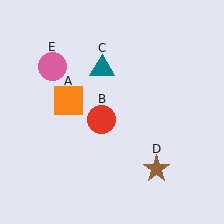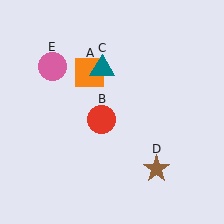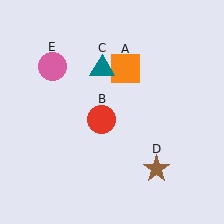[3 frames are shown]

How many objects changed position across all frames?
1 object changed position: orange square (object A).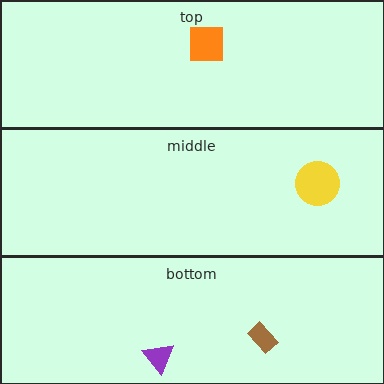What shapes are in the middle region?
The yellow circle.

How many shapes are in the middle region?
1.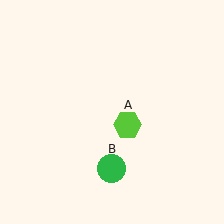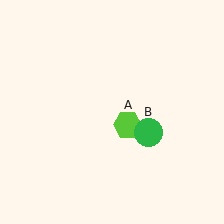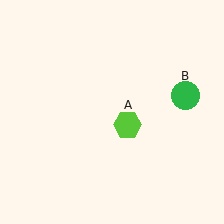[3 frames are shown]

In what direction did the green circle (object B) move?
The green circle (object B) moved up and to the right.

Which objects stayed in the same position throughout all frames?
Lime hexagon (object A) remained stationary.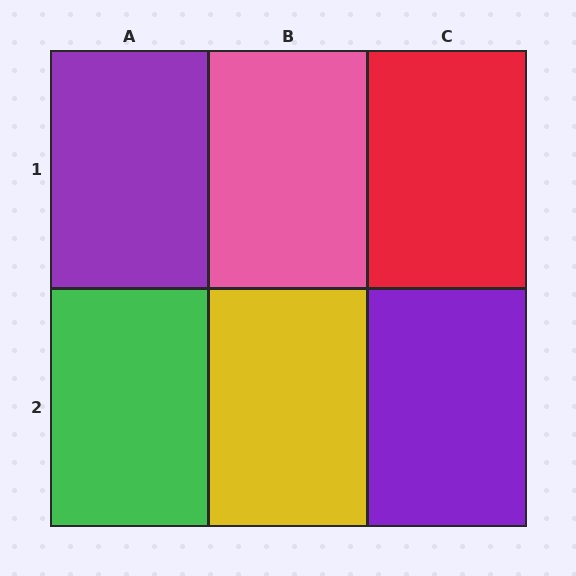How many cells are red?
1 cell is red.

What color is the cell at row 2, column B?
Yellow.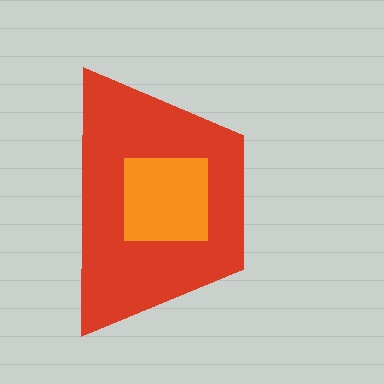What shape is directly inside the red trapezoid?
The orange square.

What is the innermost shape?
The orange square.